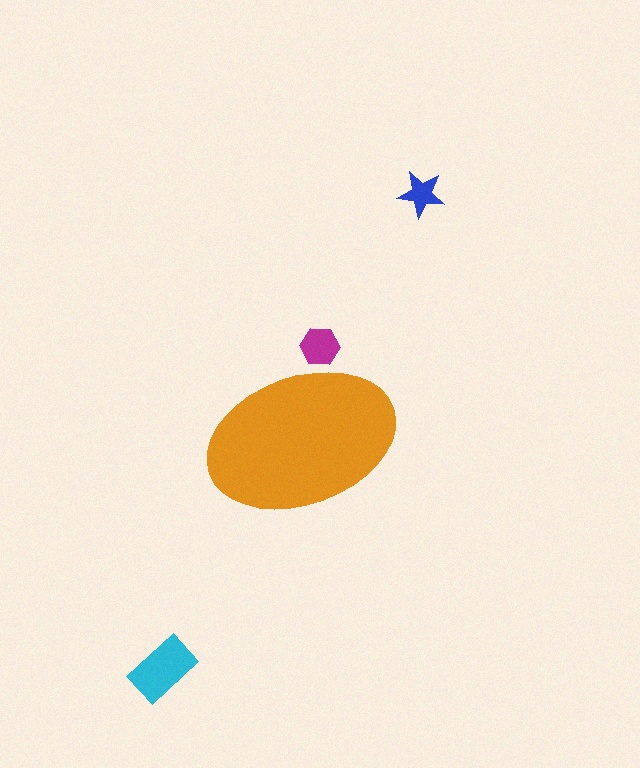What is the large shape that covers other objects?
An orange ellipse.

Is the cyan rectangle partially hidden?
No, the cyan rectangle is fully visible.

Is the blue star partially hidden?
No, the blue star is fully visible.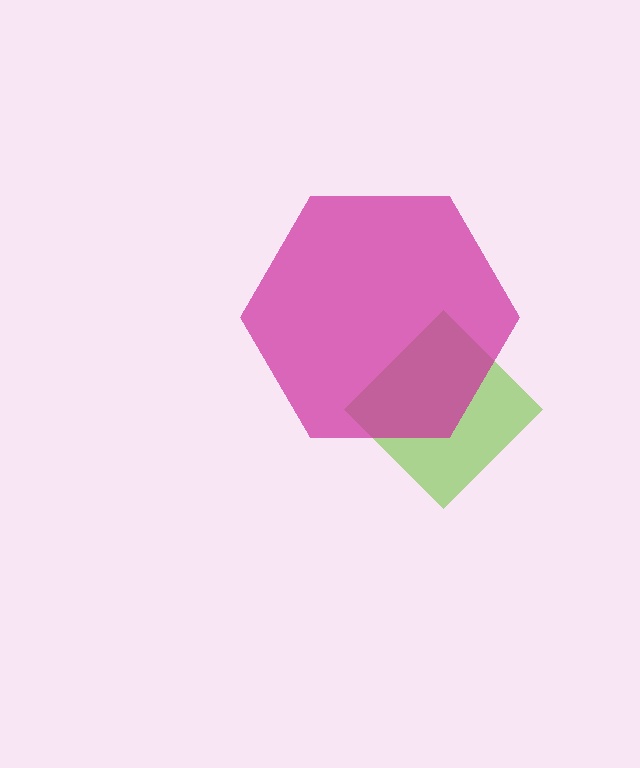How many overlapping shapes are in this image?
There are 2 overlapping shapes in the image.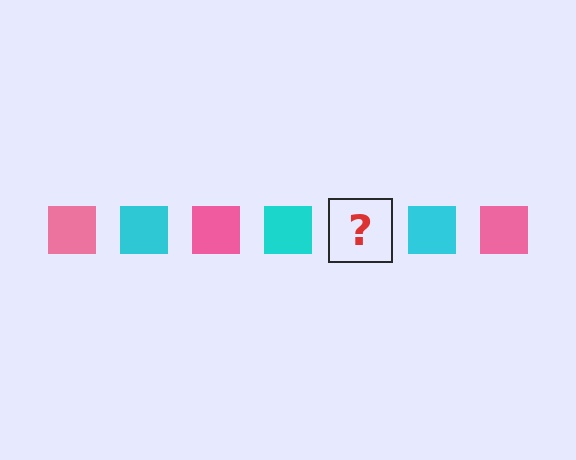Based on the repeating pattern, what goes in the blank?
The blank should be a pink square.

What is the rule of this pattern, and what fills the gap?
The rule is that the pattern cycles through pink, cyan squares. The gap should be filled with a pink square.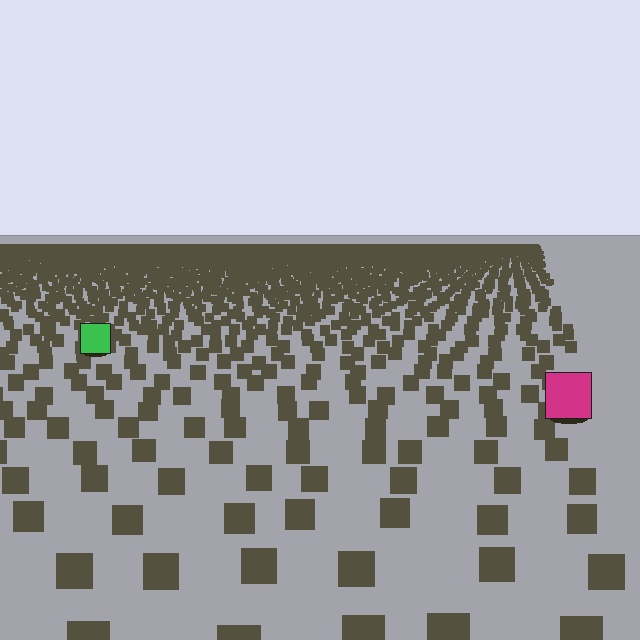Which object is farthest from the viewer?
The green square is farthest from the viewer. It appears smaller and the ground texture around it is denser.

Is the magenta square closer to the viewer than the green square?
Yes. The magenta square is closer — you can tell from the texture gradient: the ground texture is coarser near it.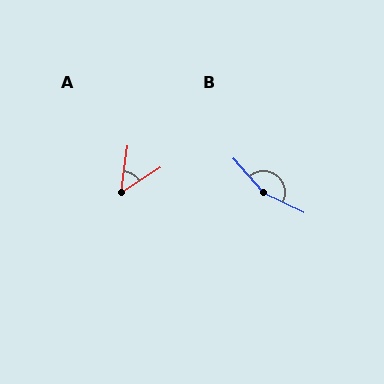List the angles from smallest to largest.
A (49°), B (157°).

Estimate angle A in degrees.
Approximately 49 degrees.